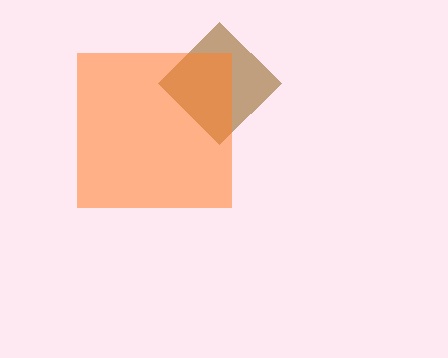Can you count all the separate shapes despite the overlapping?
Yes, there are 2 separate shapes.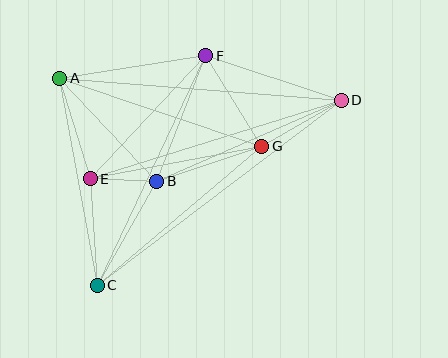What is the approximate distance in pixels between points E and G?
The distance between E and G is approximately 175 pixels.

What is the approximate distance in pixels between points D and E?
The distance between D and E is approximately 263 pixels.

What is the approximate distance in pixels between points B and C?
The distance between B and C is approximately 120 pixels.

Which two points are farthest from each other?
Points C and D are farthest from each other.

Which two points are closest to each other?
Points B and E are closest to each other.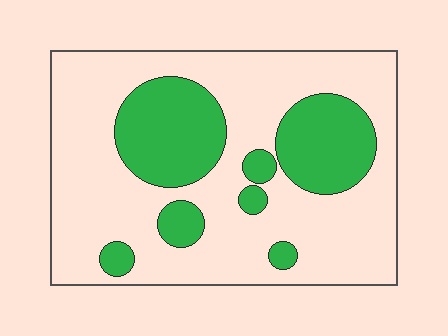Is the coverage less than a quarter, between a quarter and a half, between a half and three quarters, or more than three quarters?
Between a quarter and a half.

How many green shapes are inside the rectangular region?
7.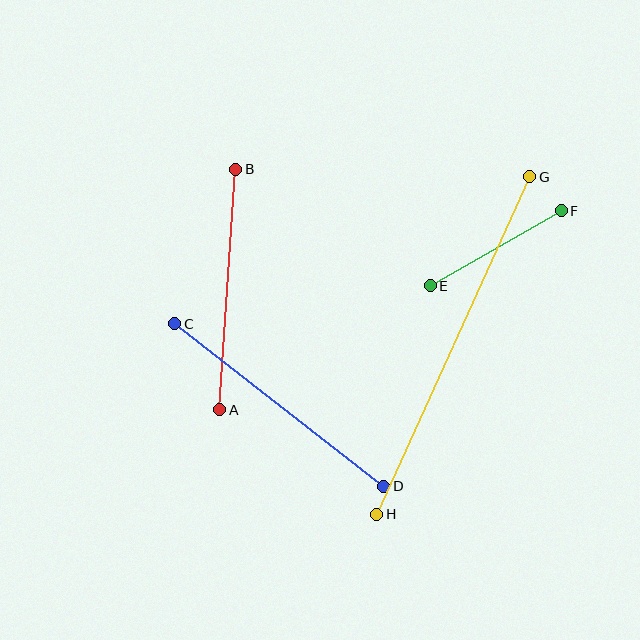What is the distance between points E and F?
The distance is approximately 151 pixels.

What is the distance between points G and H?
The distance is approximately 370 pixels.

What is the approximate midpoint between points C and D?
The midpoint is at approximately (279, 405) pixels.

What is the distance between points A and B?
The distance is approximately 241 pixels.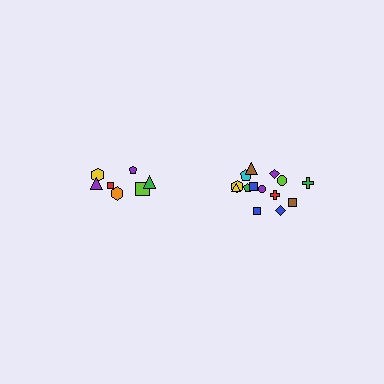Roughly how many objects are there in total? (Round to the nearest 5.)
Roughly 20 objects in total.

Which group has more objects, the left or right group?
The right group.